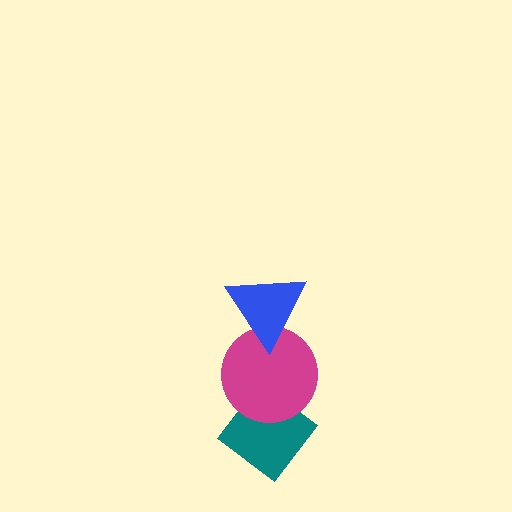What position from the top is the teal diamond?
The teal diamond is 3rd from the top.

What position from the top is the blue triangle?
The blue triangle is 1st from the top.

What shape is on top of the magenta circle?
The blue triangle is on top of the magenta circle.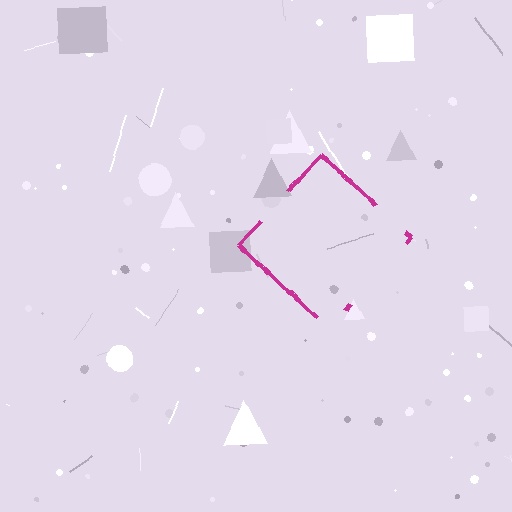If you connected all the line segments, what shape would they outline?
They would outline a diamond.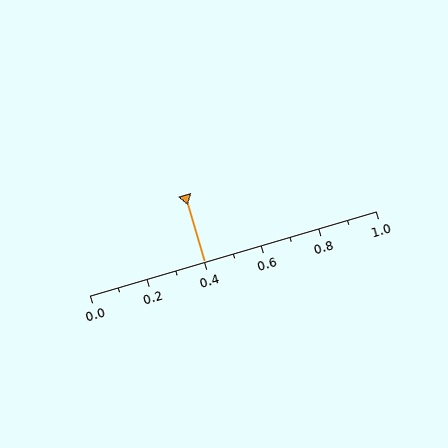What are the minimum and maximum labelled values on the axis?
The axis runs from 0.0 to 1.0.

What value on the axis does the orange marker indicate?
The marker indicates approximately 0.4.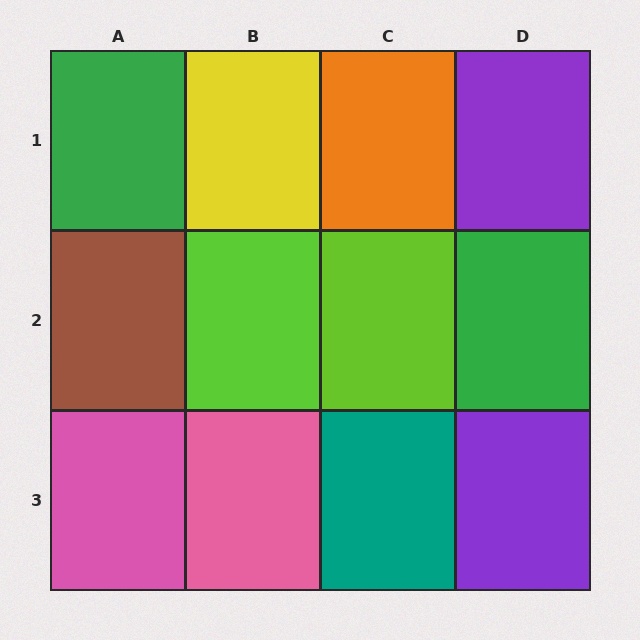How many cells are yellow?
1 cell is yellow.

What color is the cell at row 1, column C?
Orange.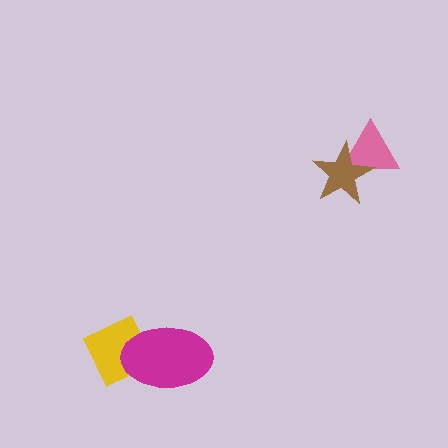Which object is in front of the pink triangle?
The brown star is in front of the pink triangle.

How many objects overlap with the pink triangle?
1 object overlaps with the pink triangle.